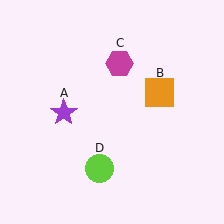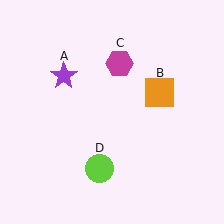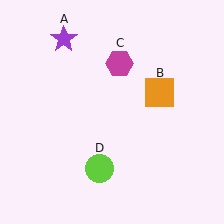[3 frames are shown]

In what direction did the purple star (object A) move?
The purple star (object A) moved up.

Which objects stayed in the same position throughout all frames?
Orange square (object B) and magenta hexagon (object C) and lime circle (object D) remained stationary.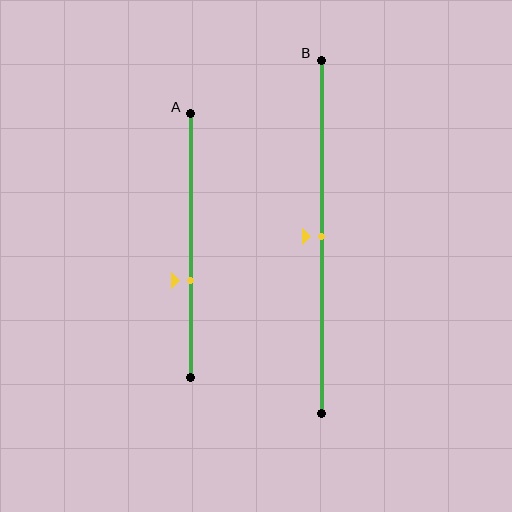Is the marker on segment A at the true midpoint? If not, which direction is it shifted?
No, the marker on segment A is shifted downward by about 13% of the segment length.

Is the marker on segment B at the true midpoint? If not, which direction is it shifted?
Yes, the marker on segment B is at the true midpoint.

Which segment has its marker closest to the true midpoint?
Segment B has its marker closest to the true midpoint.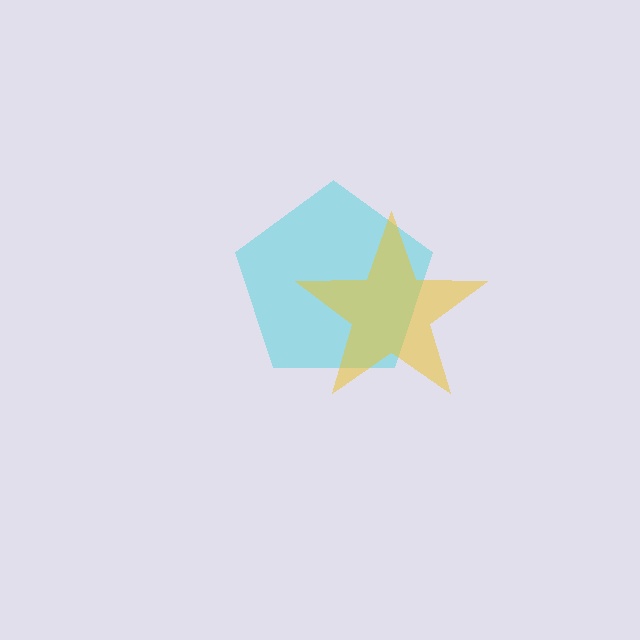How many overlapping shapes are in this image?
There are 2 overlapping shapes in the image.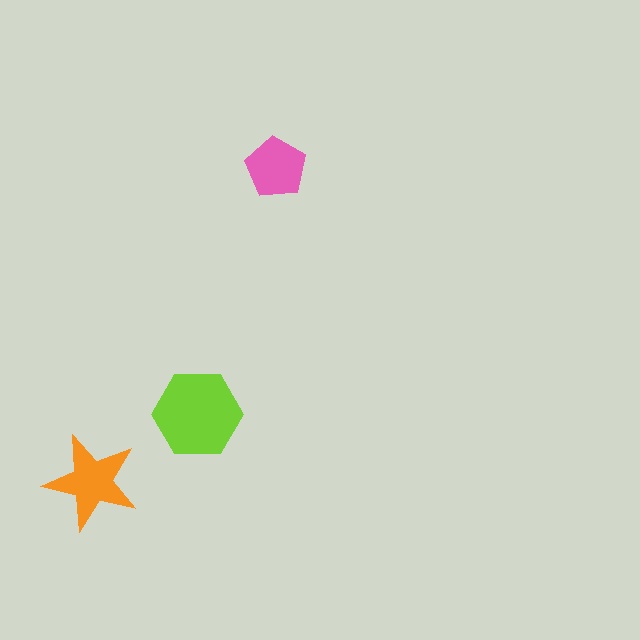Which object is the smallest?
The pink pentagon.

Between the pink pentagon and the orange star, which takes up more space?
The orange star.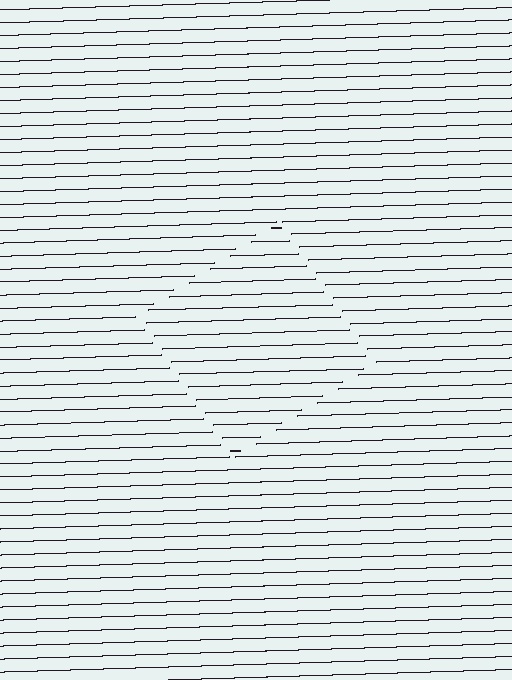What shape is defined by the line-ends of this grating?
An illusory square. The interior of the shape contains the same grating, shifted by half a period — the contour is defined by the phase discontinuity where line-ends from the inner and outer gratings abut.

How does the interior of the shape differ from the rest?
The interior of the shape contains the same grating, shifted by half a period — the contour is defined by the phase discontinuity where line-ends from the inner and outer gratings abut.